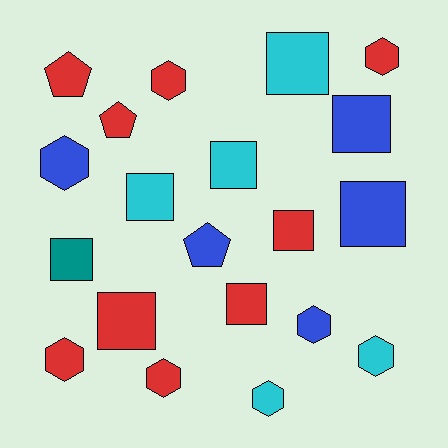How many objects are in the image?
There are 20 objects.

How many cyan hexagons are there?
There are 2 cyan hexagons.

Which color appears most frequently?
Red, with 9 objects.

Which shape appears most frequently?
Square, with 9 objects.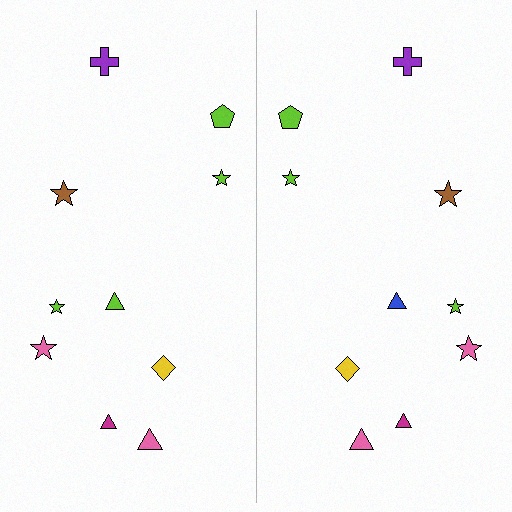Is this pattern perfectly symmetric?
No, the pattern is not perfectly symmetric. The blue triangle on the right side breaks the symmetry — its mirror counterpart is lime.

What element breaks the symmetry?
The blue triangle on the right side breaks the symmetry — its mirror counterpart is lime.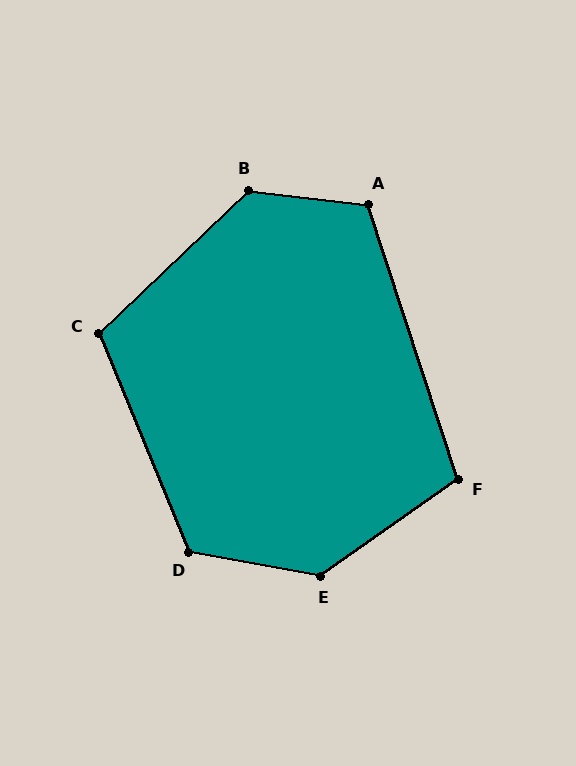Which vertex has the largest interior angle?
E, at approximately 135 degrees.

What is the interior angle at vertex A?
Approximately 115 degrees (obtuse).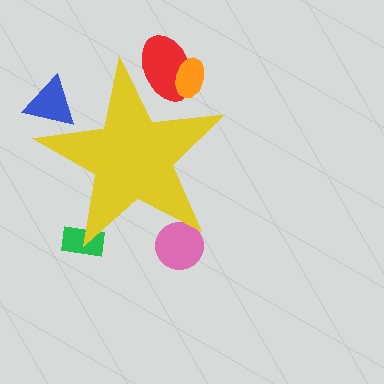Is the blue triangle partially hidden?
Yes, the blue triangle is partially hidden behind the yellow star.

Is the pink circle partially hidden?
Yes, the pink circle is partially hidden behind the yellow star.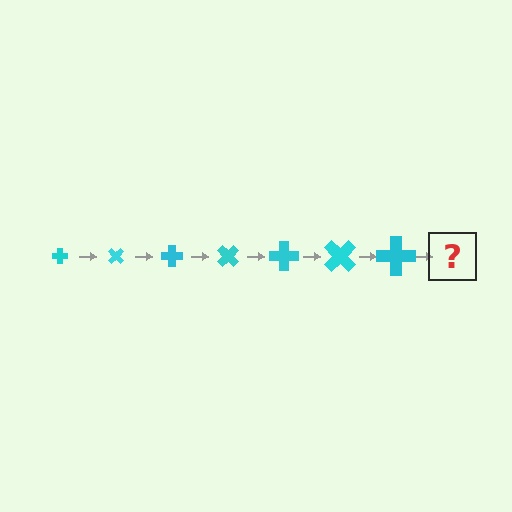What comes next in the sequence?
The next element should be a cross, larger than the previous one and rotated 315 degrees from the start.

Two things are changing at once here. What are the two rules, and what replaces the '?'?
The two rules are that the cross grows larger each step and it rotates 45 degrees each step. The '?' should be a cross, larger than the previous one and rotated 315 degrees from the start.